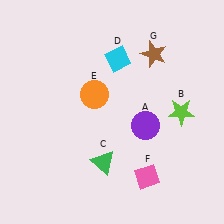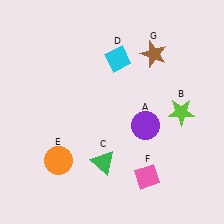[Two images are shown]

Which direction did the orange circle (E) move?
The orange circle (E) moved down.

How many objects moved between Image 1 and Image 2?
1 object moved between the two images.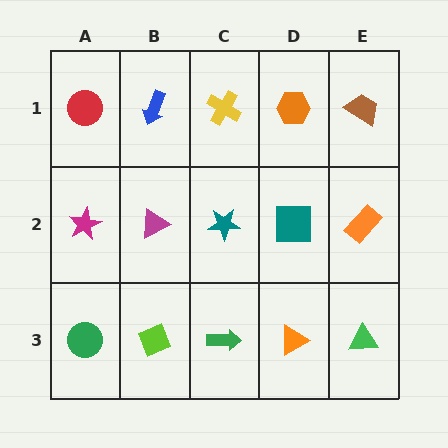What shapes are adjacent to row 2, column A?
A red circle (row 1, column A), a green circle (row 3, column A), a magenta triangle (row 2, column B).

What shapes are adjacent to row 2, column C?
A yellow cross (row 1, column C), a green arrow (row 3, column C), a magenta triangle (row 2, column B), a teal square (row 2, column D).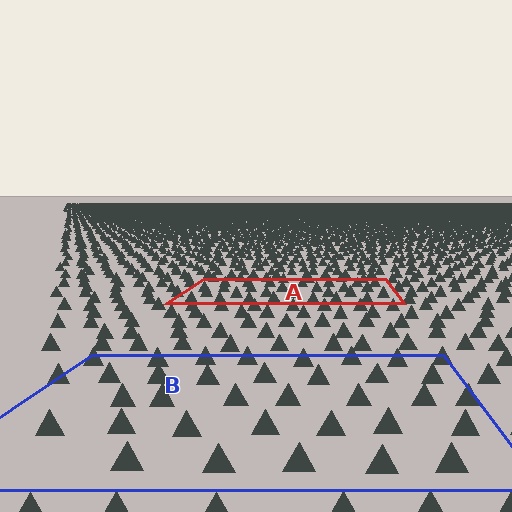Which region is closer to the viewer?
Region B is closer. The texture elements there are larger and more spread out.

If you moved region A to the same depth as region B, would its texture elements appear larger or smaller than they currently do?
They would appear larger. At a closer depth, the same texture elements are projected at a bigger on-screen size.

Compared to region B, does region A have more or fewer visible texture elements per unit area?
Region A has more texture elements per unit area — they are packed more densely because it is farther away.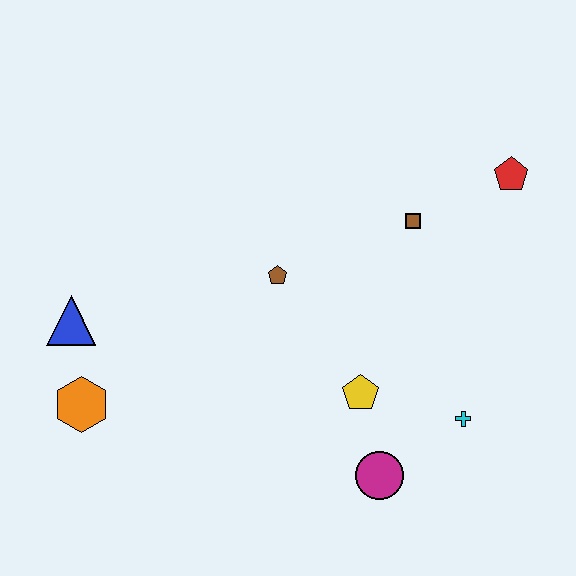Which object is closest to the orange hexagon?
The blue triangle is closest to the orange hexagon.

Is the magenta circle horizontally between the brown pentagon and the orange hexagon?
No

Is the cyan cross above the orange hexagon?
No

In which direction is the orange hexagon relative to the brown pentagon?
The orange hexagon is to the left of the brown pentagon.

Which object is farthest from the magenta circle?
The blue triangle is farthest from the magenta circle.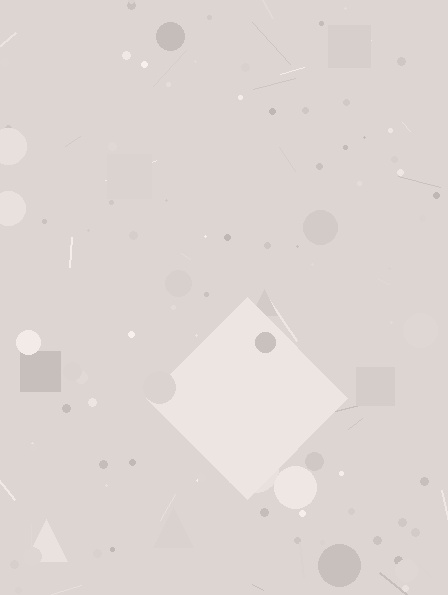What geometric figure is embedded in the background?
A diamond is embedded in the background.